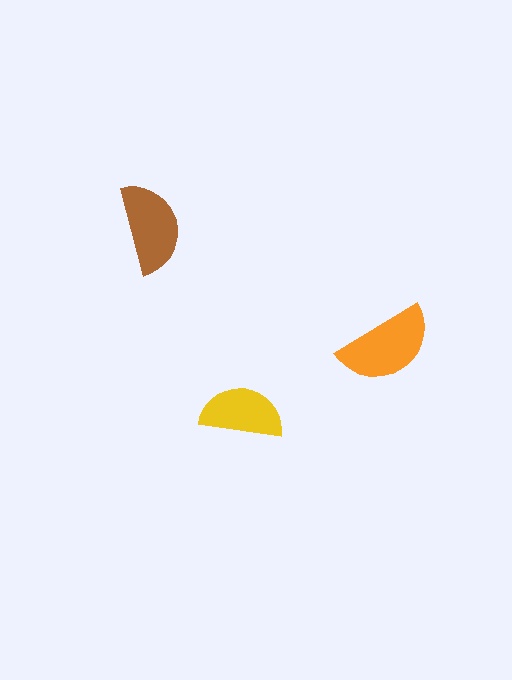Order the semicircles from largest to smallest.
the orange one, the brown one, the yellow one.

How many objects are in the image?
There are 3 objects in the image.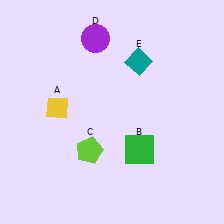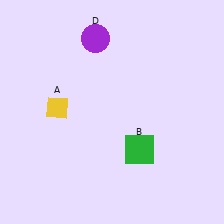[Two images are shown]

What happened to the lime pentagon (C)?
The lime pentagon (C) was removed in Image 2. It was in the bottom-left area of Image 1.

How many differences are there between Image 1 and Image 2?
There are 2 differences between the two images.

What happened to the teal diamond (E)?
The teal diamond (E) was removed in Image 2. It was in the top-right area of Image 1.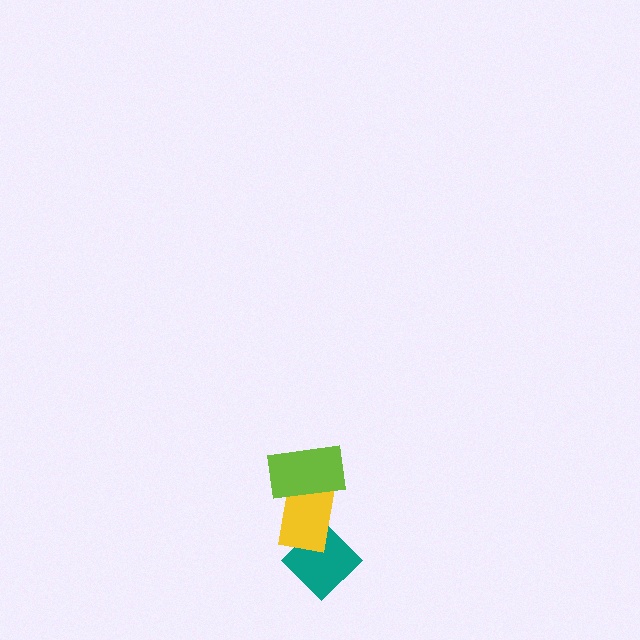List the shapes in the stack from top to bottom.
From top to bottom: the lime rectangle, the yellow rectangle, the teal diamond.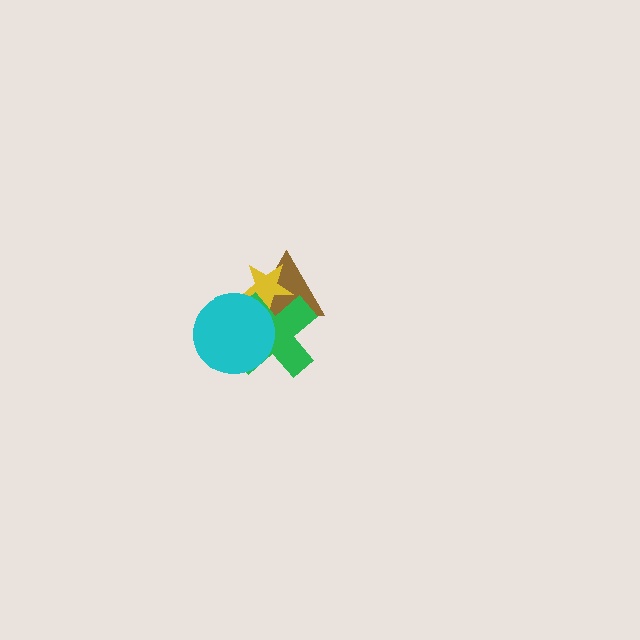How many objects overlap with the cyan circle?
3 objects overlap with the cyan circle.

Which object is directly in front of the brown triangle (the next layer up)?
The yellow star is directly in front of the brown triangle.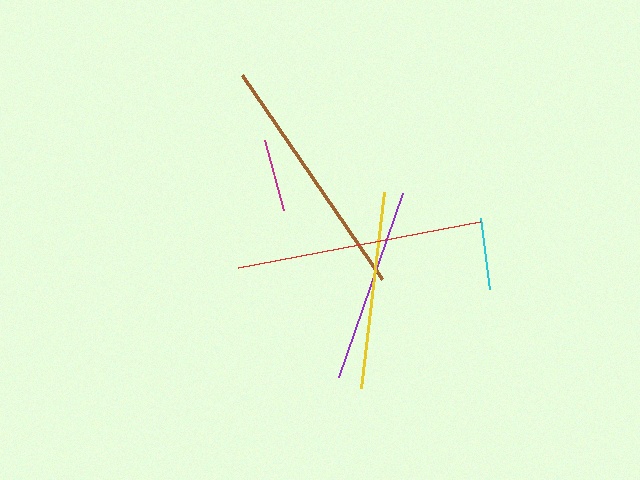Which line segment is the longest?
The brown line is the longest at approximately 247 pixels.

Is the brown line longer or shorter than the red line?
The brown line is longer than the red line.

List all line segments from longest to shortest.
From longest to shortest: brown, red, yellow, purple, magenta, cyan.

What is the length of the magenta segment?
The magenta segment is approximately 73 pixels long.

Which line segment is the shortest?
The cyan line is the shortest at approximately 71 pixels.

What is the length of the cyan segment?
The cyan segment is approximately 71 pixels long.